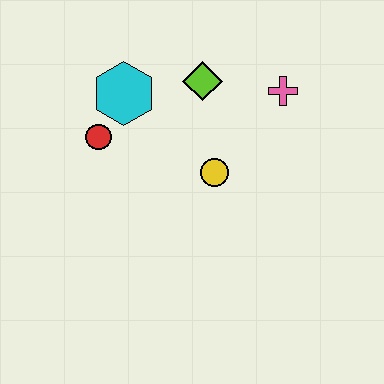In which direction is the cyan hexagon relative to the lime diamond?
The cyan hexagon is to the left of the lime diamond.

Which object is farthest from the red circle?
The pink cross is farthest from the red circle.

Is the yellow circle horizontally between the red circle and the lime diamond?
No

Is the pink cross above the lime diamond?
No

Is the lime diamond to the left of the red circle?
No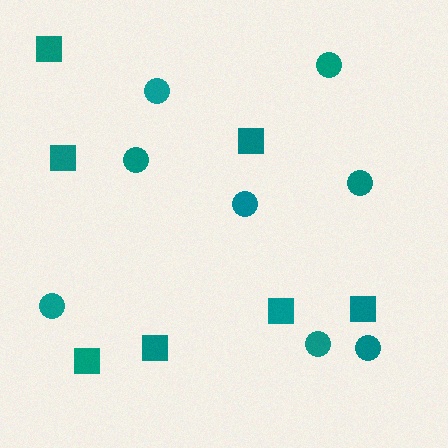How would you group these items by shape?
There are 2 groups: one group of circles (8) and one group of squares (7).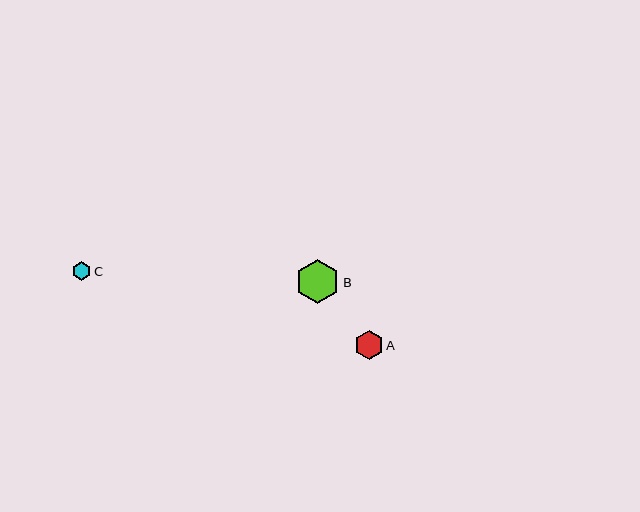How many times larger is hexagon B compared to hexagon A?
Hexagon B is approximately 1.5 times the size of hexagon A.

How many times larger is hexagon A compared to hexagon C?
Hexagon A is approximately 1.5 times the size of hexagon C.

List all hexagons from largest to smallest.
From largest to smallest: B, A, C.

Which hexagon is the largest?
Hexagon B is the largest with a size of approximately 44 pixels.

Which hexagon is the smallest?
Hexagon C is the smallest with a size of approximately 19 pixels.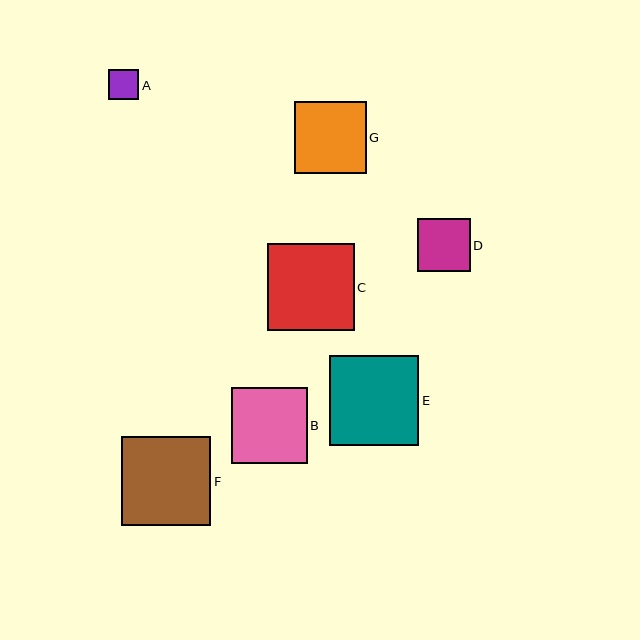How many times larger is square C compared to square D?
Square C is approximately 1.6 times the size of square D.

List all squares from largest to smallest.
From largest to smallest: E, F, C, B, G, D, A.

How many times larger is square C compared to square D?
Square C is approximately 1.6 times the size of square D.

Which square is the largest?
Square E is the largest with a size of approximately 89 pixels.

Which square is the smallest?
Square A is the smallest with a size of approximately 31 pixels.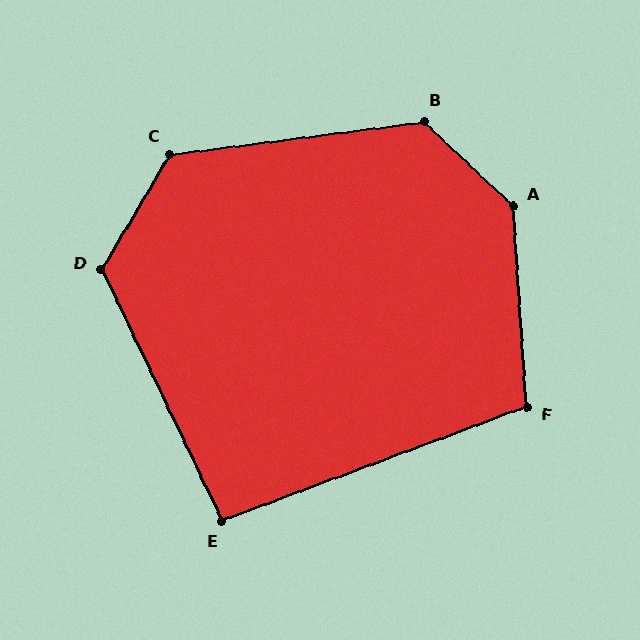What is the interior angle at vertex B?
Approximately 129 degrees (obtuse).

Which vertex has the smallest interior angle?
E, at approximately 95 degrees.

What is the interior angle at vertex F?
Approximately 107 degrees (obtuse).